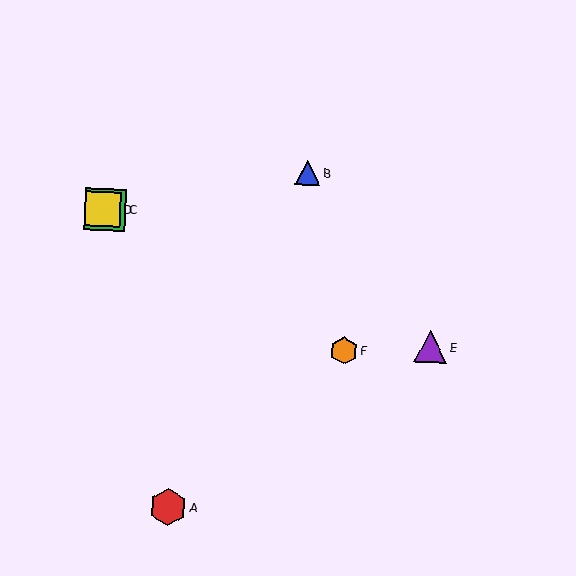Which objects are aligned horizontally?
Objects C, D are aligned horizontally.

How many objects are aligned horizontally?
2 objects (C, D) are aligned horizontally.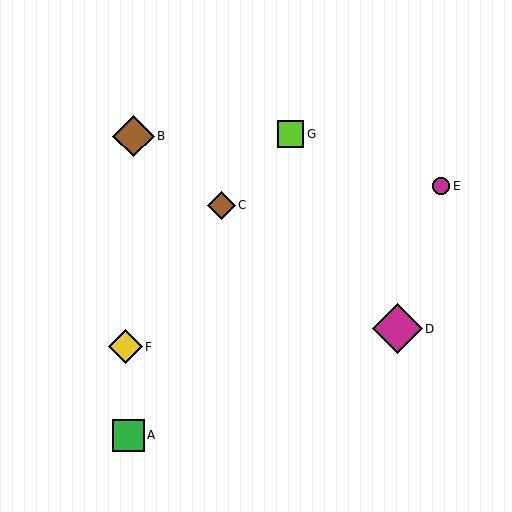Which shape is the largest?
The magenta diamond (labeled D) is the largest.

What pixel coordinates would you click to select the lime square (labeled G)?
Click at (291, 134) to select the lime square G.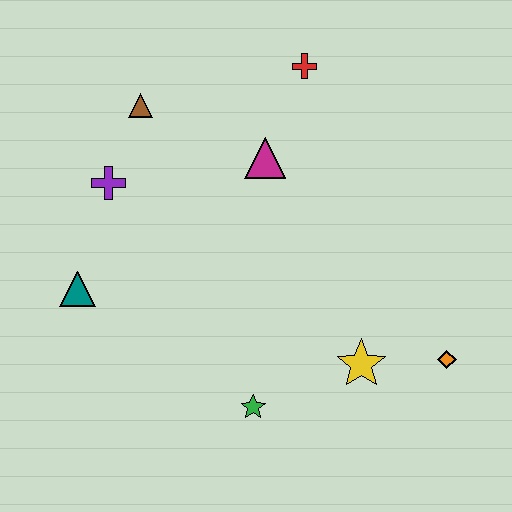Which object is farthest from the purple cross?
The orange diamond is farthest from the purple cross.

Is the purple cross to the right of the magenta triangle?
No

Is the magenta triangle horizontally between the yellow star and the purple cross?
Yes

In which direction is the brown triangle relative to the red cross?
The brown triangle is to the left of the red cross.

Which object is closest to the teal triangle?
The purple cross is closest to the teal triangle.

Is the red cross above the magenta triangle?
Yes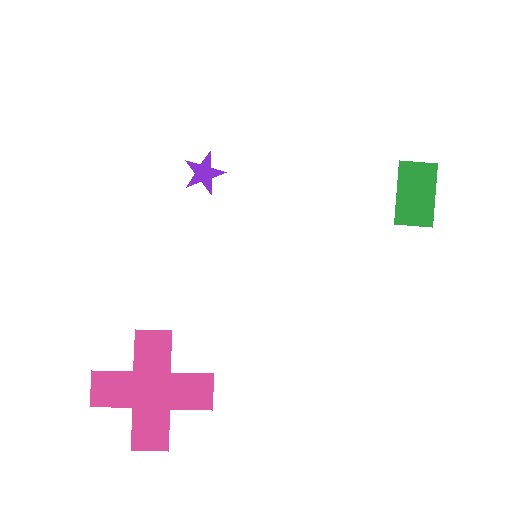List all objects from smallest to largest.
The purple star, the green rectangle, the pink cross.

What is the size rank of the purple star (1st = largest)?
3rd.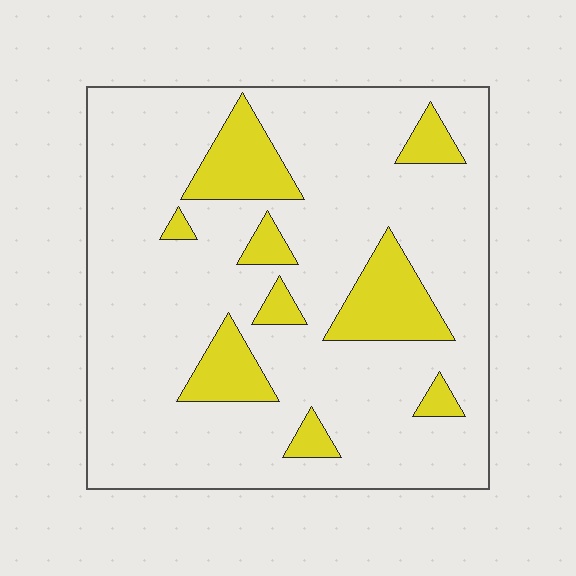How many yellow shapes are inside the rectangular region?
9.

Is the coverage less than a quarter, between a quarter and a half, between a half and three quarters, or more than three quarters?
Less than a quarter.